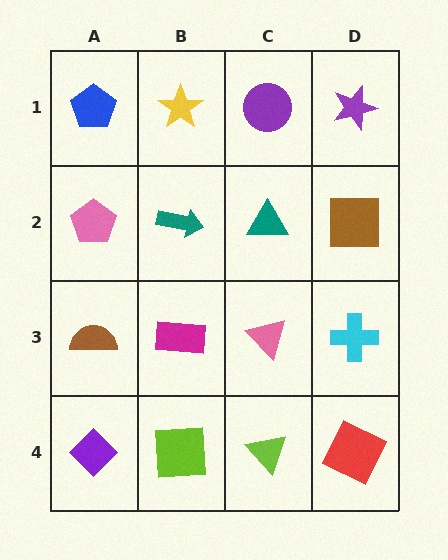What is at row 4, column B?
A lime square.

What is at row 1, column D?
A purple star.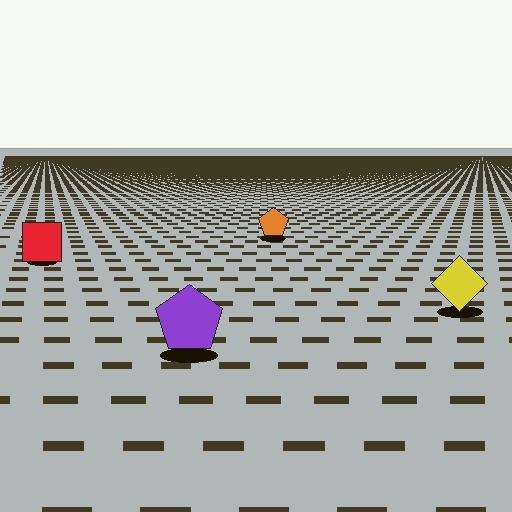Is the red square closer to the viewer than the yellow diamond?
No. The yellow diamond is closer — you can tell from the texture gradient: the ground texture is coarser near it.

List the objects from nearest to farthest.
From nearest to farthest: the purple pentagon, the yellow diamond, the red square, the orange pentagon.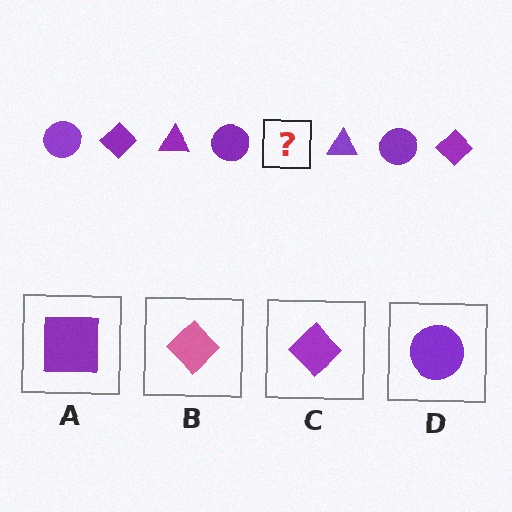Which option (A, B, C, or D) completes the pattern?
C.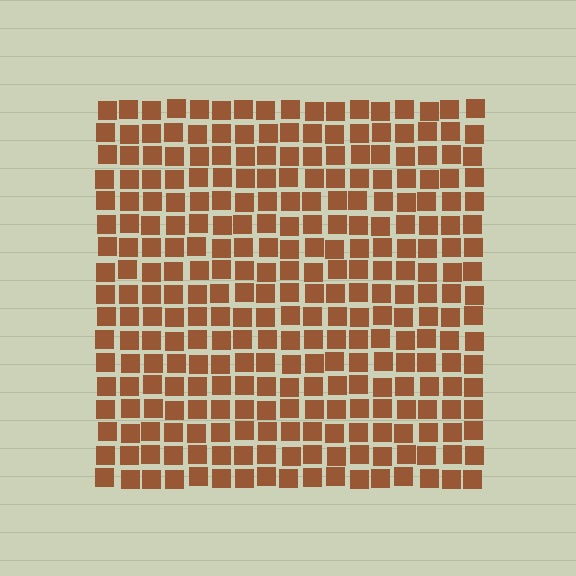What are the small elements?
The small elements are squares.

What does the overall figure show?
The overall figure shows a square.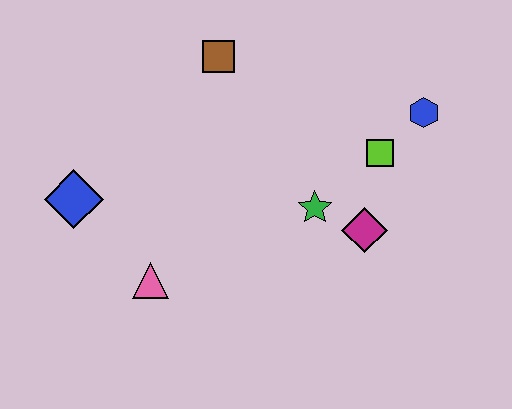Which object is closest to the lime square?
The blue hexagon is closest to the lime square.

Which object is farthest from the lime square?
The blue diamond is farthest from the lime square.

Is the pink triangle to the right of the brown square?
No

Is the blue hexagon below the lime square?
No